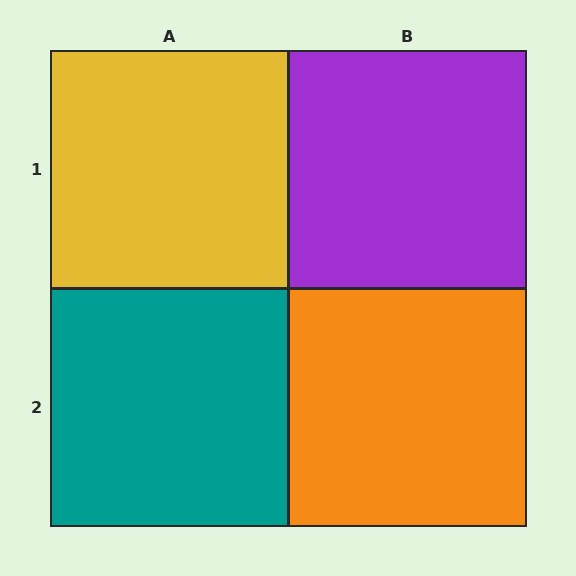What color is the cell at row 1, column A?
Yellow.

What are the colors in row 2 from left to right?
Teal, orange.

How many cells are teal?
1 cell is teal.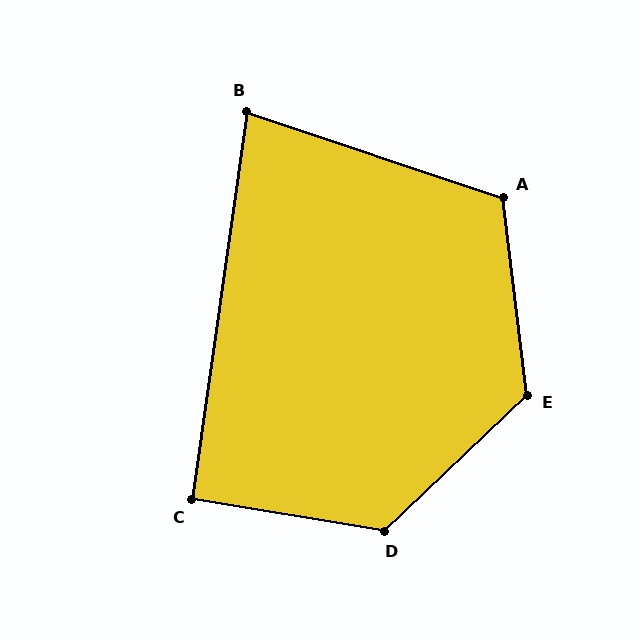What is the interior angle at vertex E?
Approximately 127 degrees (obtuse).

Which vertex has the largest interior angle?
D, at approximately 127 degrees.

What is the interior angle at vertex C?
Approximately 91 degrees (approximately right).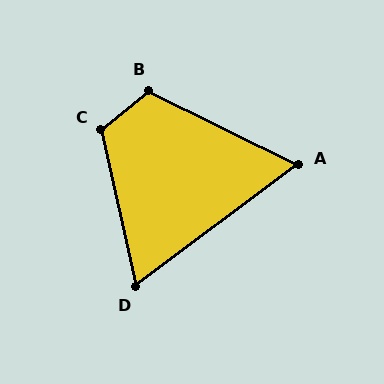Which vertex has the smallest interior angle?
A, at approximately 63 degrees.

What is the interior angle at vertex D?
Approximately 66 degrees (acute).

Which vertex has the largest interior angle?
C, at approximately 117 degrees.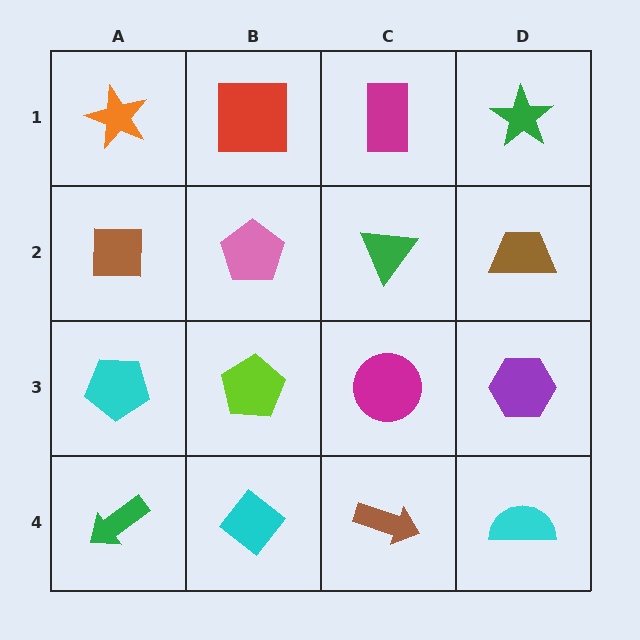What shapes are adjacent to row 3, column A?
A brown square (row 2, column A), a green arrow (row 4, column A), a lime pentagon (row 3, column B).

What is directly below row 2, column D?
A purple hexagon.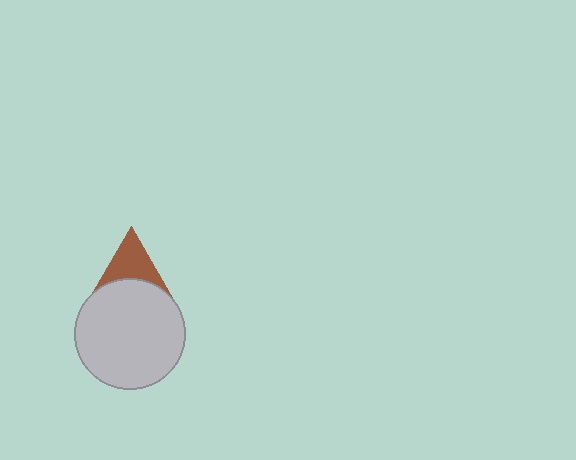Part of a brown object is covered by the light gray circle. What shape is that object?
It is a triangle.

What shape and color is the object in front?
The object in front is a light gray circle.